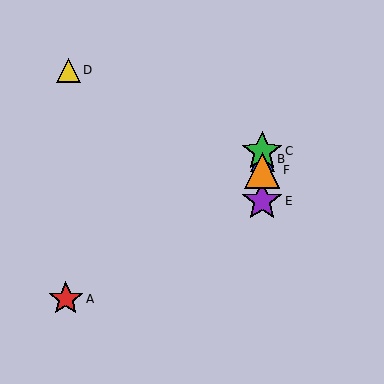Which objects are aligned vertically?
Objects B, C, E, F are aligned vertically.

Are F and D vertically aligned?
No, F is at x≈262 and D is at x≈68.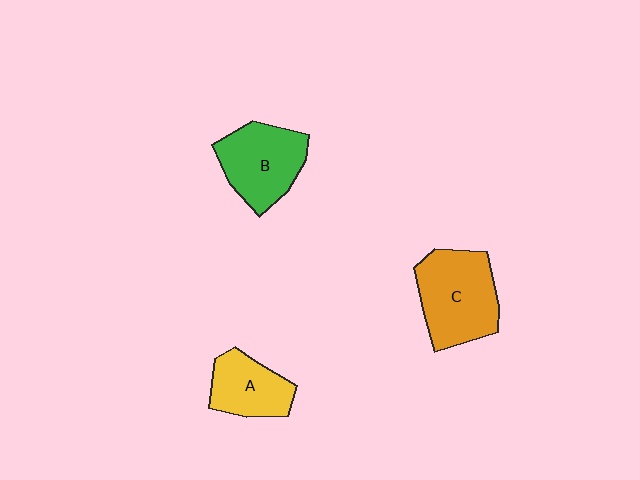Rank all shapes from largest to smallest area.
From largest to smallest: C (orange), B (green), A (yellow).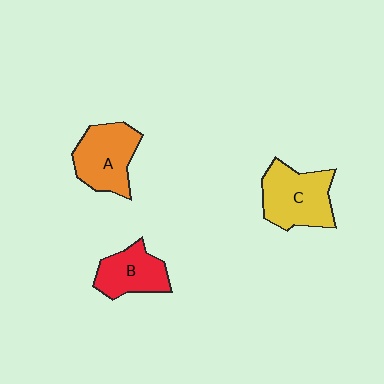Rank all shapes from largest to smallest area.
From largest to smallest: C (yellow), A (orange), B (red).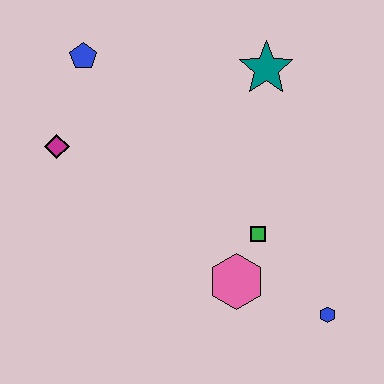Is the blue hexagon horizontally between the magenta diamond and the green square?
No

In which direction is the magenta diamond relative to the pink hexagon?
The magenta diamond is to the left of the pink hexagon.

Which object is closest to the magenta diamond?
The blue pentagon is closest to the magenta diamond.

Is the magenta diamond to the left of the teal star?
Yes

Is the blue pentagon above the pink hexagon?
Yes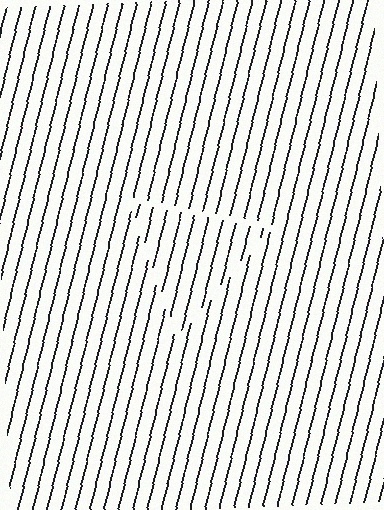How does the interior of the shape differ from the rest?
The interior of the shape contains the same grating, shifted by half a period — the contour is defined by the phase discontinuity where line-ends from the inner and outer gratings abut.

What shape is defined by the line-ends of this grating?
An illusory triangle. The interior of the shape contains the same grating, shifted by half a period — the contour is defined by the phase discontinuity where line-ends from the inner and outer gratings abut.